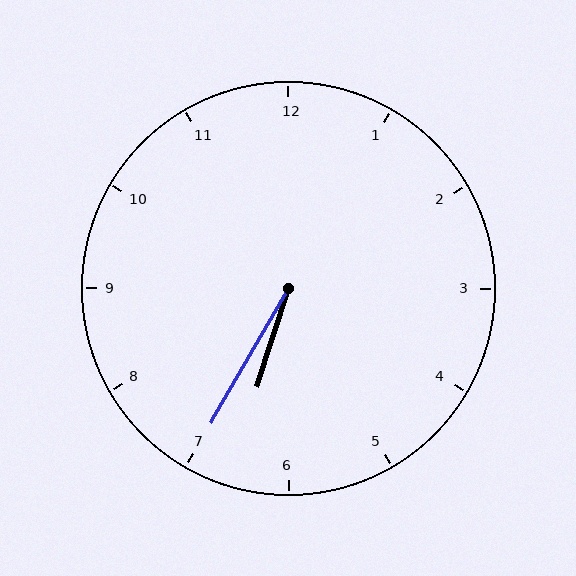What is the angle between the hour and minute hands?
Approximately 12 degrees.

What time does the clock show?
6:35.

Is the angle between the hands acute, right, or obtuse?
It is acute.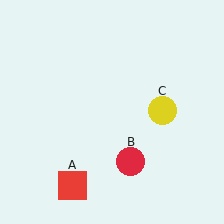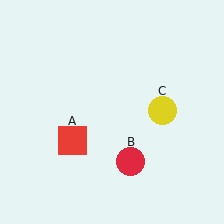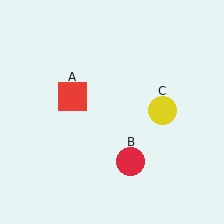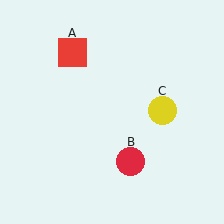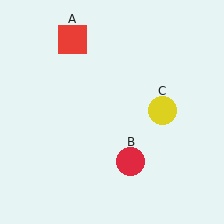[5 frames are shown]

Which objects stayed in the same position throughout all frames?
Red circle (object B) and yellow circle (object C) remained stationary.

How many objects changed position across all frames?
1 object changed position: red square (object A).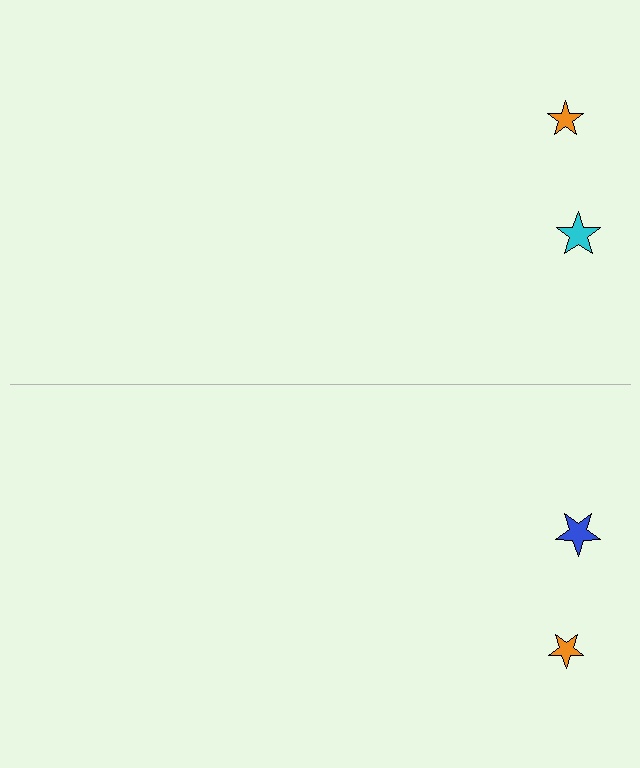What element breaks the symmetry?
The blue star on the bottom side breaks the symmetry — its mirror counterpart is cyan.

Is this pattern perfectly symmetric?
No, the pattern is not perfectly symmetric. The blue star on the bottom side breaks the symmetry — its mirror counterpart is cyan.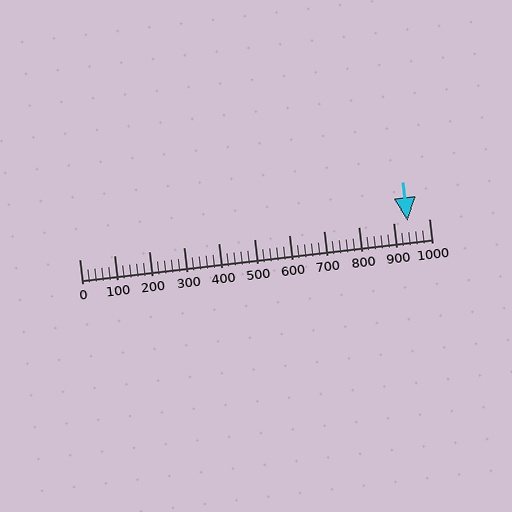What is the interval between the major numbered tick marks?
The major tick marks are spaced 100 units apart.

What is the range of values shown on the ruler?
The ruler shows values from 0 to 1000.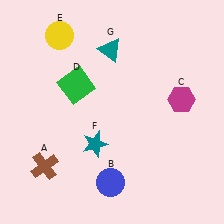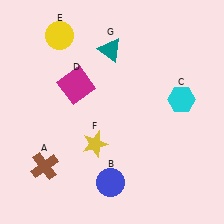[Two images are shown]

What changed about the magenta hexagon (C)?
In Image 1, C is magenta. In Image 2, it changed to cyan.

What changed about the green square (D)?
In Image 1, D is green. In Image 2, it changed to magenta.